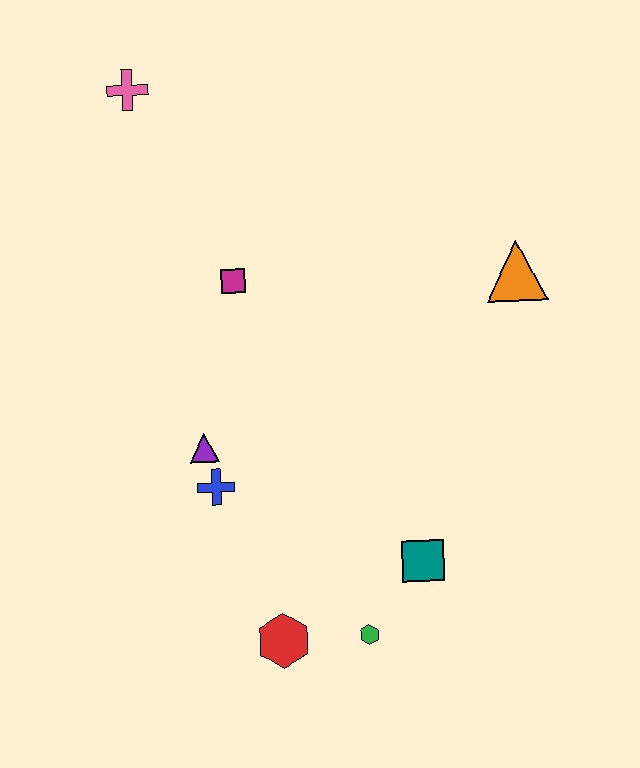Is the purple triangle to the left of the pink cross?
No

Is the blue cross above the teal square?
Yes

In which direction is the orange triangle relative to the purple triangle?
The orange triangle is to the right of the purple triangle.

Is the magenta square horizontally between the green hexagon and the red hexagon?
No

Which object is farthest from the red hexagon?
The pink cross is farthest from the red hexagon.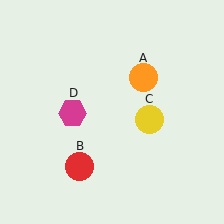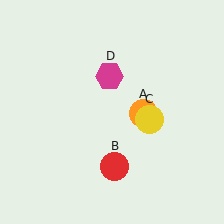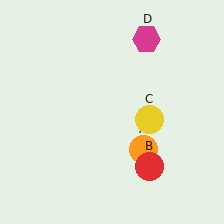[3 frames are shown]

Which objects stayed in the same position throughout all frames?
Yellow circle (object C) remained stationary.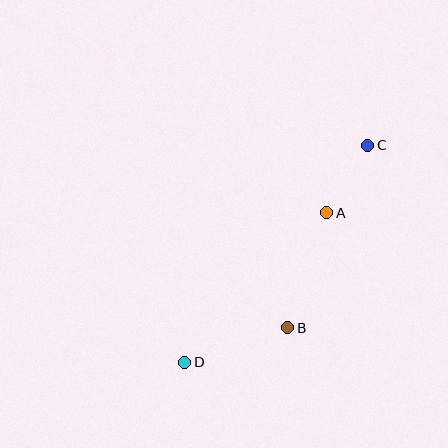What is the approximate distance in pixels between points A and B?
The distance between A and B is approximately 121 pixels.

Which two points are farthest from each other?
Points C and D are farthest from each other.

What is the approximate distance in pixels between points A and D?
The distance between A and D is approximately 206 pixels.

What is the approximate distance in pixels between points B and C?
The distance between B and C is approximately 199 pixels.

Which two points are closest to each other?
Points A and C are closest to each other.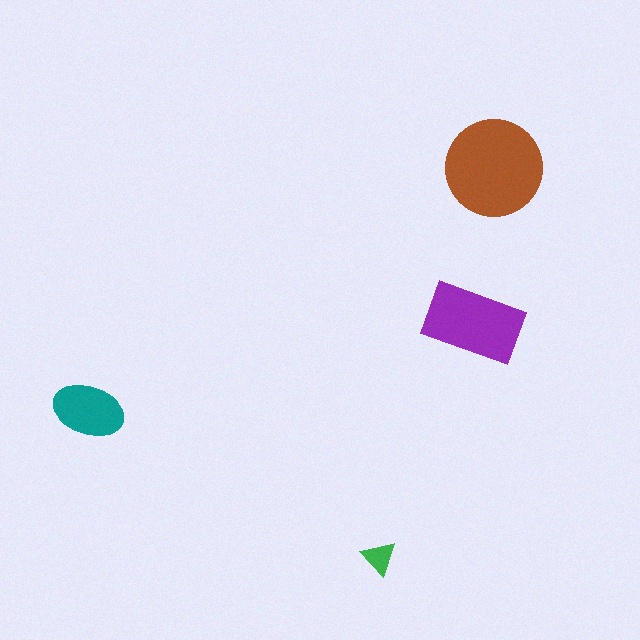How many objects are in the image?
There are 4 objects in the image.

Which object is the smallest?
The green triangle.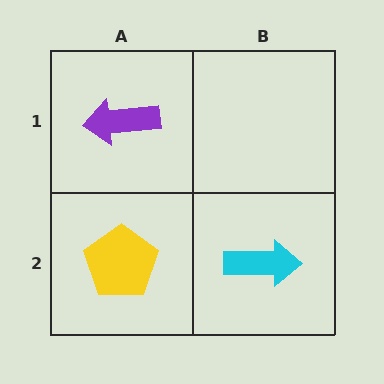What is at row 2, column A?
A yellow pentagon.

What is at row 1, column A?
A purple arrow.